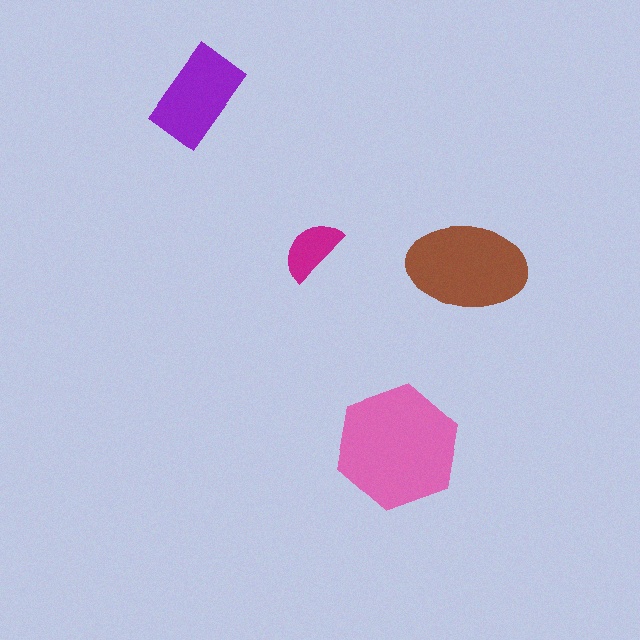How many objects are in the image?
There are 4 objects in the image.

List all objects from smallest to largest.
The magenta semicircle, the purple rectangle, the brown ellipse, the pink hexagon.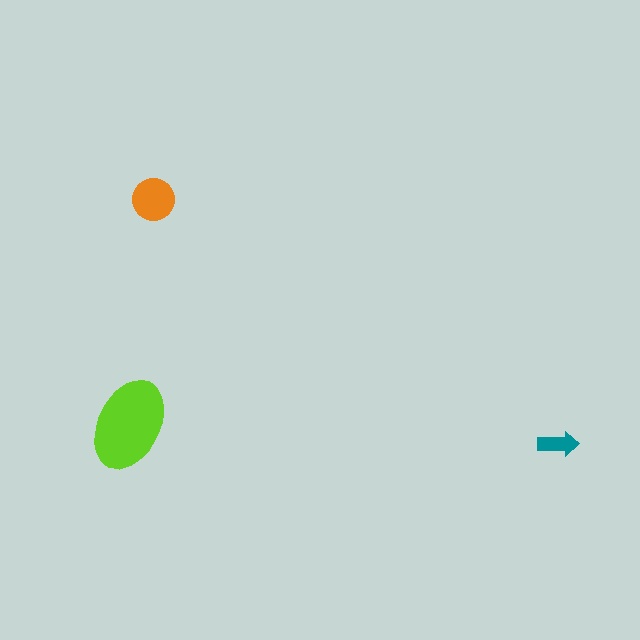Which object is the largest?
The lime ellipse.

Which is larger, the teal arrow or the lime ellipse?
The lime ellipse.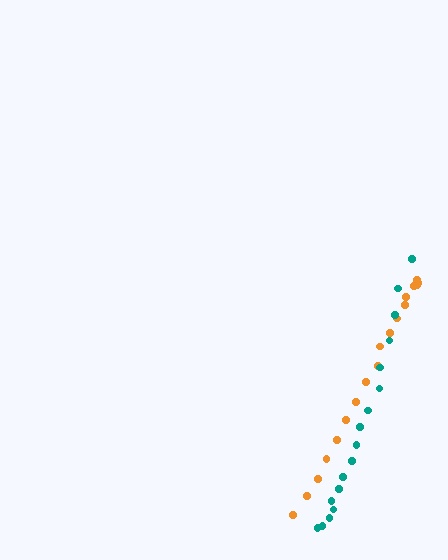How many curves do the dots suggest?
There are 2 distinct paths.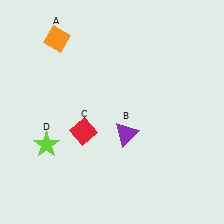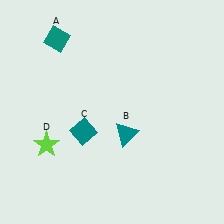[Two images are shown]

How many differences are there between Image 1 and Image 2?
There are 3 differences between the two images.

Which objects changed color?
A changed from orange to teal. B changed from purple to teal. C changed from red to teal.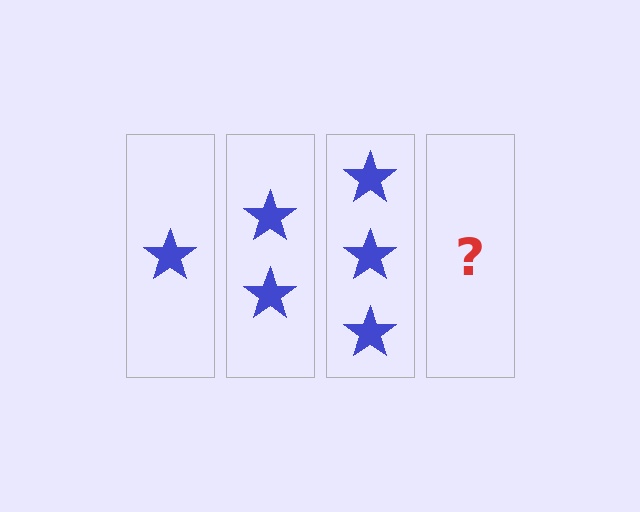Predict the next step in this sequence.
The next step is 4 stars.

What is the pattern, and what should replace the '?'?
The pattern is that each step adds one more star. The '?' should be 4 stars.